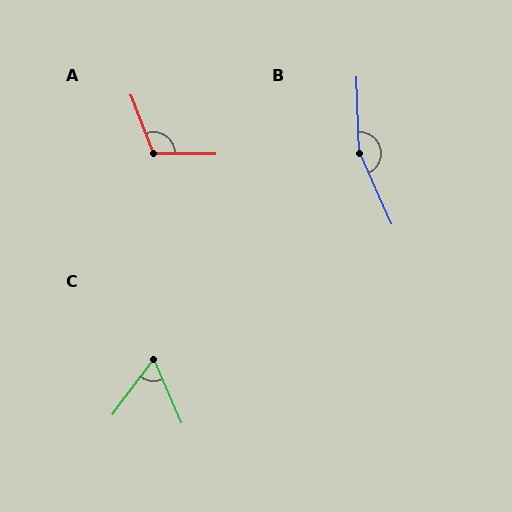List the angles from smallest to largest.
C (60°), A (112°), B (158°).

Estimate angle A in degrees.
Approximately 112 degrees.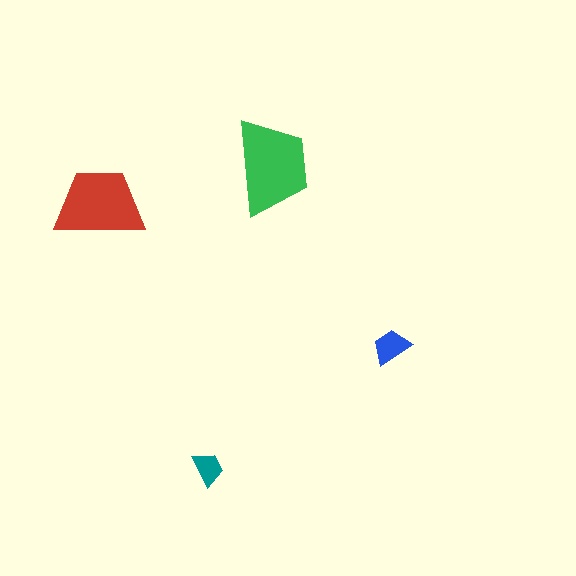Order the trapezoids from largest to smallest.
the green one, the red one, the blue one, the teal one.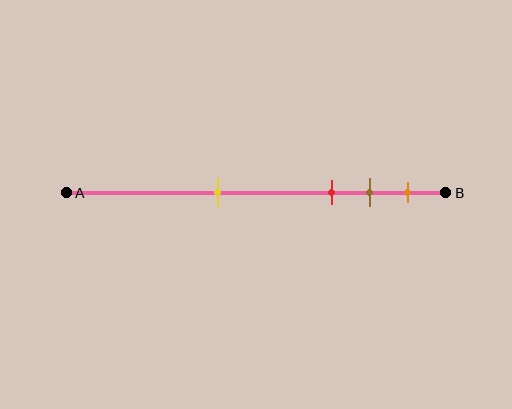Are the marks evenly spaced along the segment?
No, the marks are not evenly spaced.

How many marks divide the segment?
There are 4 marks dividing the segment.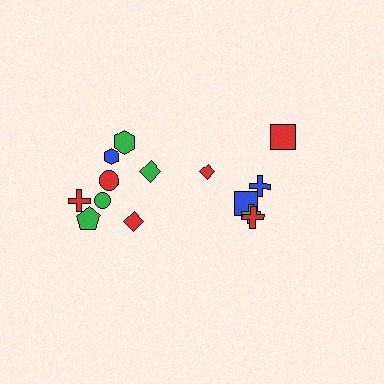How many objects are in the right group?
There are 6 objects.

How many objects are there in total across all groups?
There are 14 objects.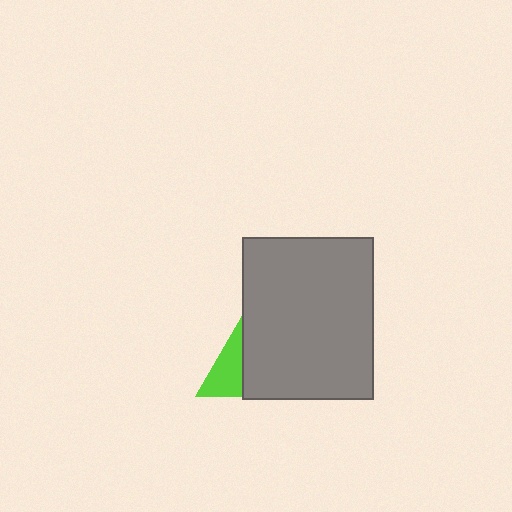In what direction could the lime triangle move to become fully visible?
The lime triangle could move left. That would shift it out from behind the gray rectangle entirely.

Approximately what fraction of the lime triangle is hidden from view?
Roughly 52% of the lime triangle is hidden behind the gray rectangle.